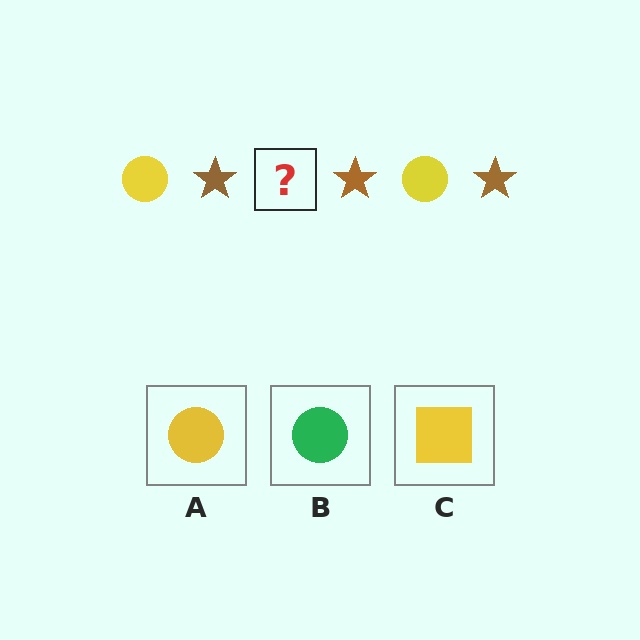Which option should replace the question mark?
Option A.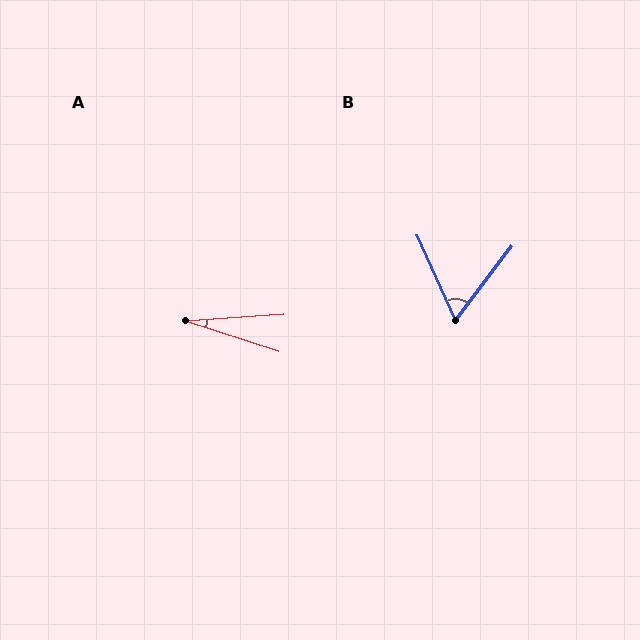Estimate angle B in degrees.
Approximately 62 degrees.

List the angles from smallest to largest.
A (22°), B (62°).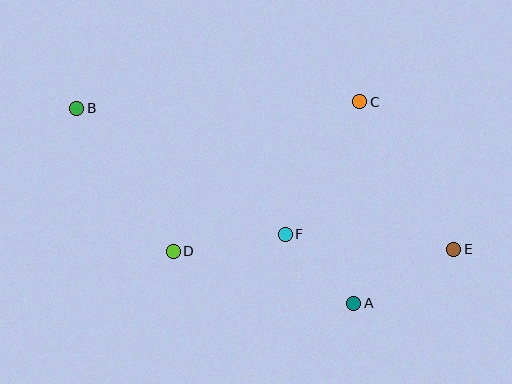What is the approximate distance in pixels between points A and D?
The distance between A and D is approximately 188 pixels.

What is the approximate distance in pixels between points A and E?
The distance between A and E is approximately 114 pixels.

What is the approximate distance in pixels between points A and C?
The distance between A and C is approximately 201 pixels.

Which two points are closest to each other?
Points A and F are closest to each other.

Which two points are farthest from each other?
Points B and E are farthest from each other.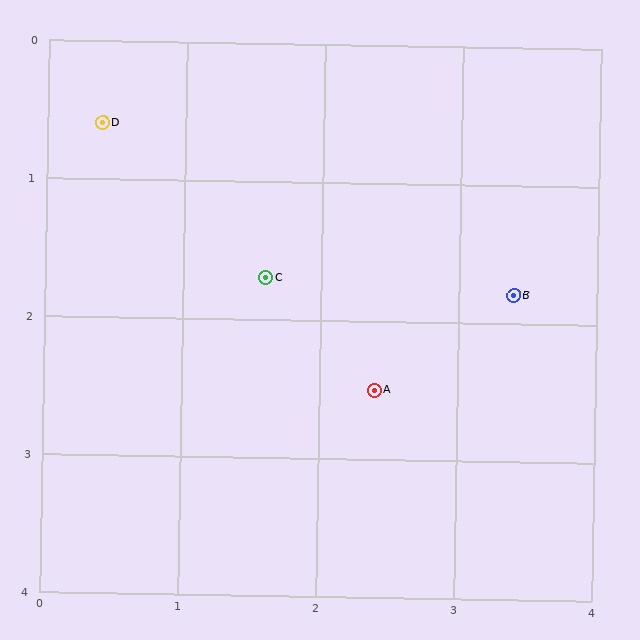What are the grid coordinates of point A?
Point A is at approximately (2.4, 2.5).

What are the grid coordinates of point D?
Point D is at approximately (0.4, 0.6).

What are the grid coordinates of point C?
Point C is at approximately (1.6, 1.7).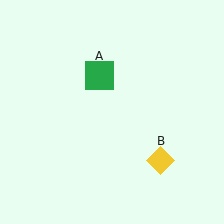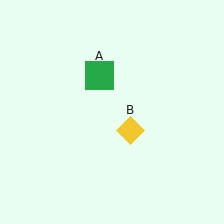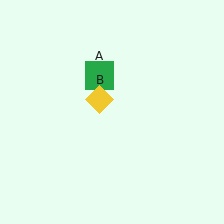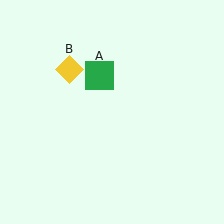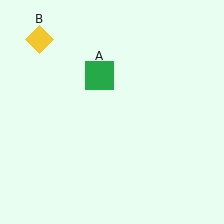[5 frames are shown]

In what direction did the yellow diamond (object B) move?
The yellow diamond (object B) moved up and to the left.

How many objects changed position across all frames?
1 object changed position: yellow diamond (object B).